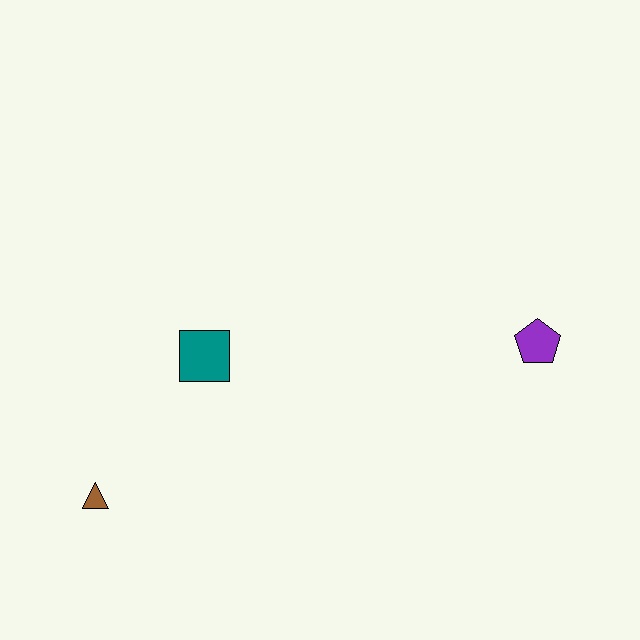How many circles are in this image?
There are no circles.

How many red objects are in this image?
There are no red objects.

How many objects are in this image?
There are 3 objects.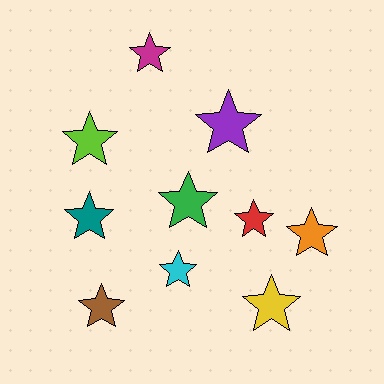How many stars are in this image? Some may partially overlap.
There are 10 stars.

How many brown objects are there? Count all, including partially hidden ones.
There is 1 brown object.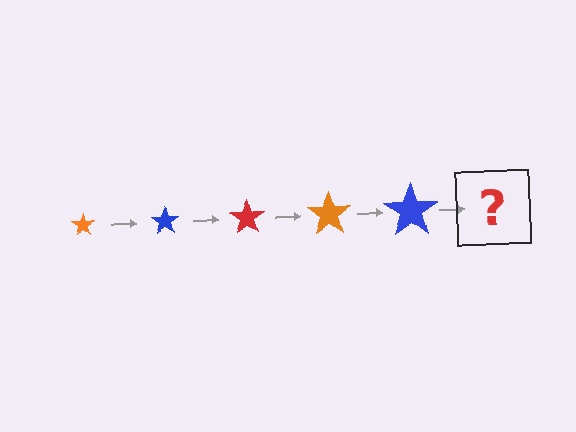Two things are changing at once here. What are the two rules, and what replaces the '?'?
The two rules are that the star grows larger each step and the color cycles through orange, blue, and red. The '?' should be a red star, larger than the previous one.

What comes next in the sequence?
The next element should be a red star, larger than the previous one.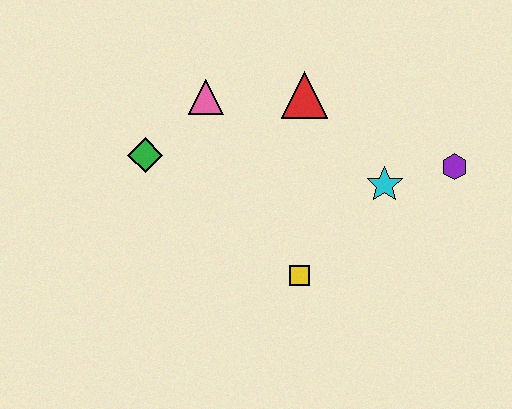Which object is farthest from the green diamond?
The purple hexagon is farthest from the green diamond.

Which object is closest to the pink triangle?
The green diamond is closest to the pink triangle.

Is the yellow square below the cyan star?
Yes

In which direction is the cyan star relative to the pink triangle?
The cyan star is to the right of the pink triangle.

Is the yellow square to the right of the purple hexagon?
No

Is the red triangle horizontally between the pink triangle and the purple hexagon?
Yes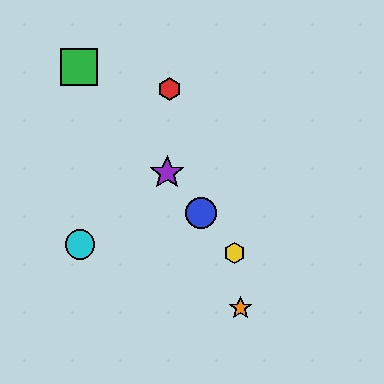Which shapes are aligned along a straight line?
The blue circle, the green square, the yellow hexagon, the purple star are aligned along a straight line.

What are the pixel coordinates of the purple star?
The purple star is at (167, 173).